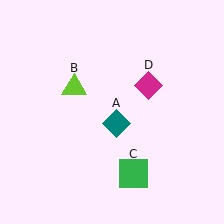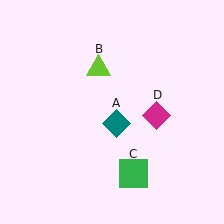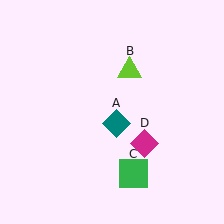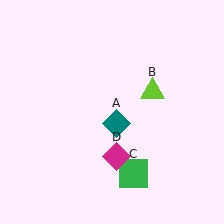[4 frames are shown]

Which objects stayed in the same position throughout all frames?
Teal diamond (object A) and green square (object C) remained stationary.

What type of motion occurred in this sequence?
The lime triangle (object B), magenta diamond (object D) rotated clockwise around the center of the scene.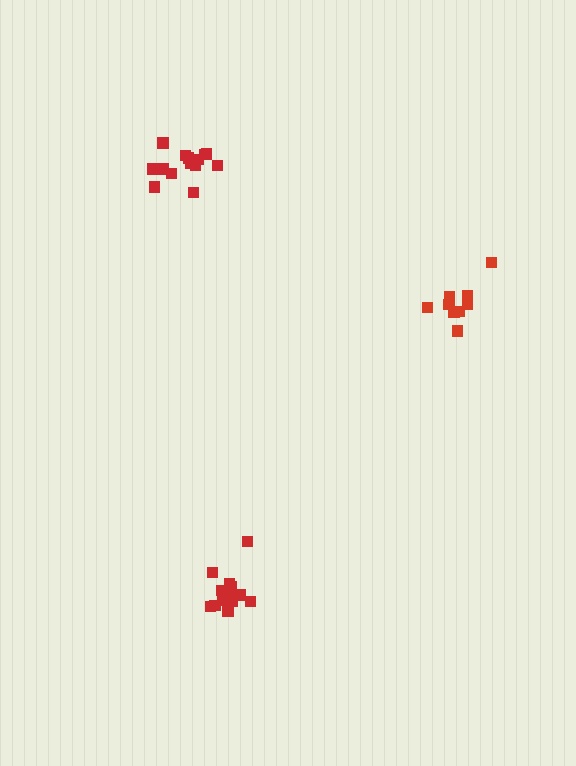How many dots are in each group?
Group 1: 10 dots, Group 2: 15 dots, Group 3: 15 dots (40 total).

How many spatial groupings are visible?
There are 3 spatial groupings.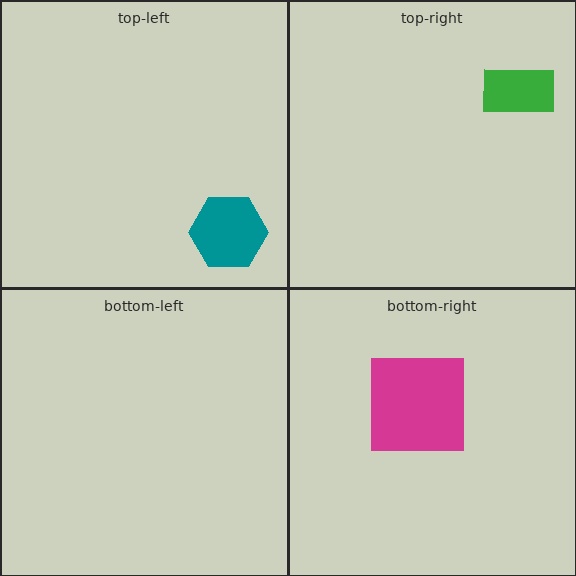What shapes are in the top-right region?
The green rectangle.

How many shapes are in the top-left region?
1.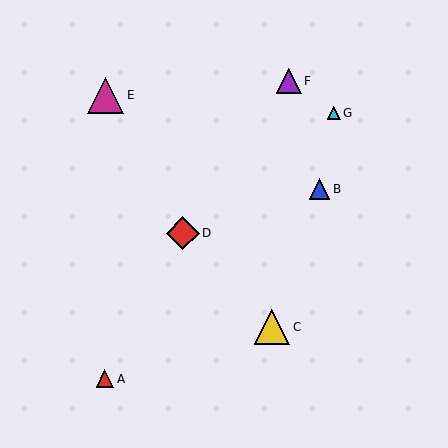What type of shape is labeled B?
Shape B is a blue triangle.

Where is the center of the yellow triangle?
The center of the yellow triangle is at (272, 327).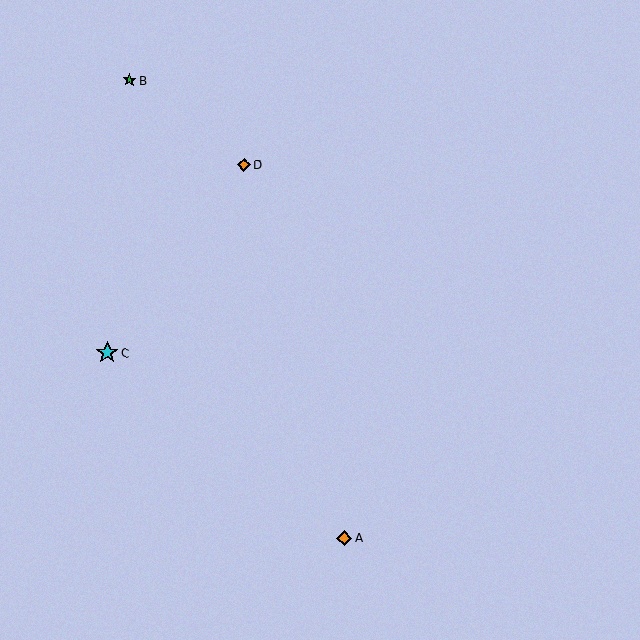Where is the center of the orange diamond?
The center of the orange diamond is at (344, 538).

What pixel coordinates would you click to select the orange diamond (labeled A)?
Click at (344, 538) to select the orange diamond A.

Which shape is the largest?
The cyan star (labeled C) is the largest.